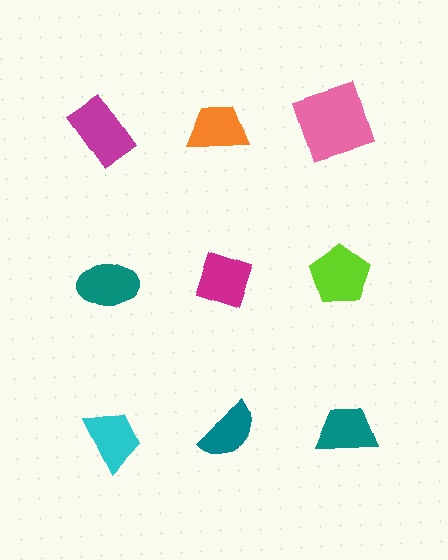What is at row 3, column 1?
A cyan trapezoid.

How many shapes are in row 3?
3 shapes.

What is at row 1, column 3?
A pink square.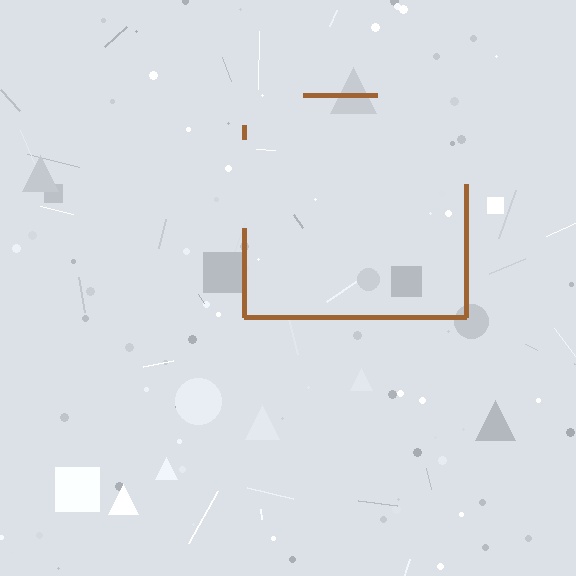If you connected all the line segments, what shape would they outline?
They would outline a square.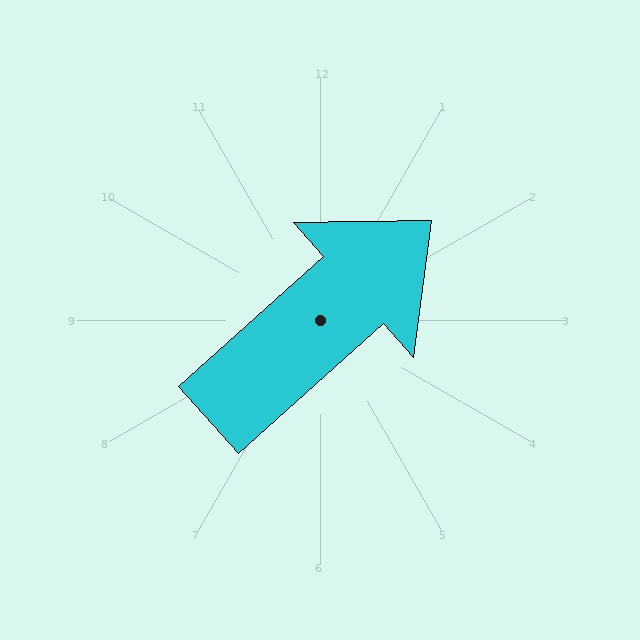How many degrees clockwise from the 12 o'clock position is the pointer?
Approximately 48 degrees.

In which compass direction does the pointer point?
Northeast.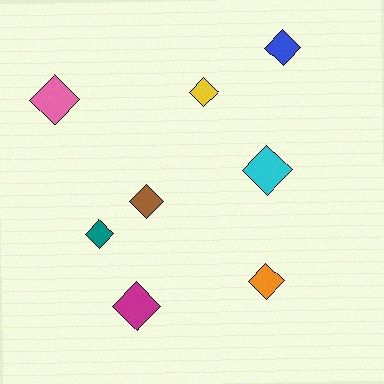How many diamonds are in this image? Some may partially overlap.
There are 8 diamonds.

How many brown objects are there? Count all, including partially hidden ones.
There is 1 brown object.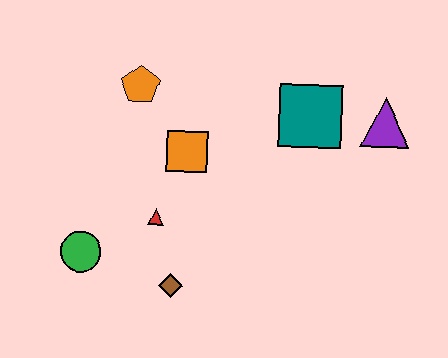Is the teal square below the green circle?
No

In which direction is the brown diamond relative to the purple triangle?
The brown diamond is to the left of the purple triangle.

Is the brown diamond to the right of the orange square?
No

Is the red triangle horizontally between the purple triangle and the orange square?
No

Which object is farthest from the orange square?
The purple triangle is farthest from the orange square.